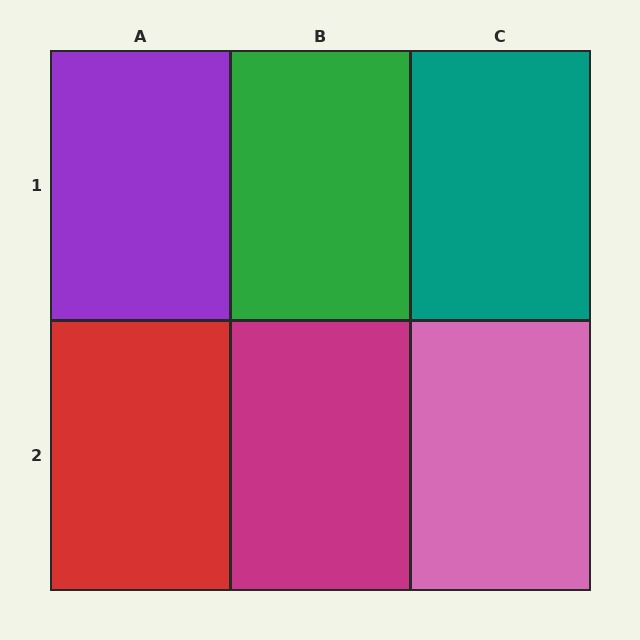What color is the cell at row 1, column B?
Green.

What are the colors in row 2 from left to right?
Red, magenta, pink.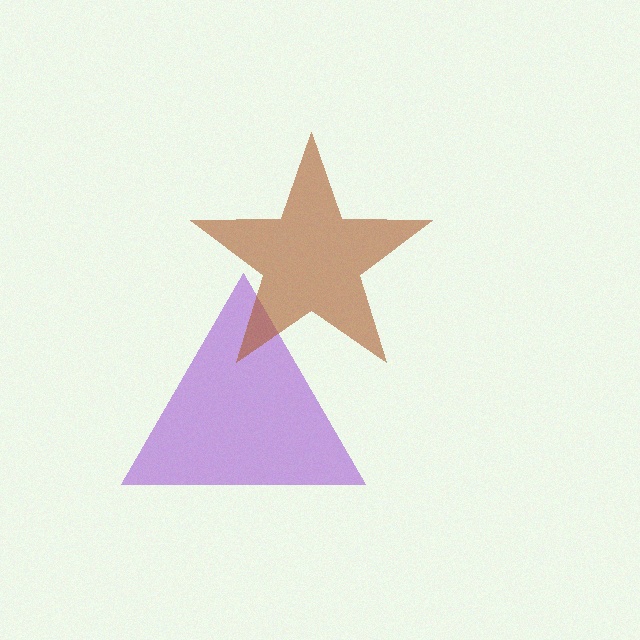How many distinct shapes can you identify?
There are 2 distinct shapes: a purple triangle, a brown star.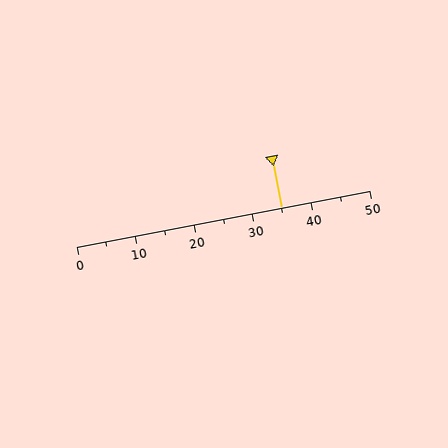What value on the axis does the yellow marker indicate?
The marker indicates approximately 35.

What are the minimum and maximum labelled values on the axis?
The axis runs from 0 to 50.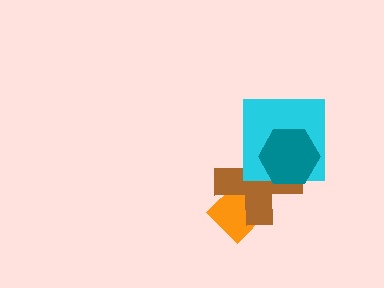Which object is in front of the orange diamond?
The brown cross is in front of the orange diamond.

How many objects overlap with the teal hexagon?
2 objects overlap with the teal hexagon.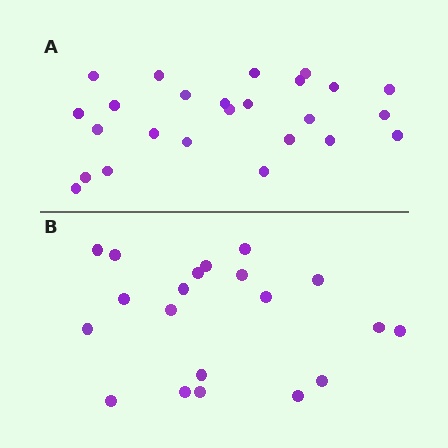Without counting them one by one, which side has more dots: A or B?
Region A (the top region) has more dots.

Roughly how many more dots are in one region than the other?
Region A has about 5 more dots than region B.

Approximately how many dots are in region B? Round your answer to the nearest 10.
About 20 dots.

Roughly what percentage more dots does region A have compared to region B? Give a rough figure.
About 25% more.